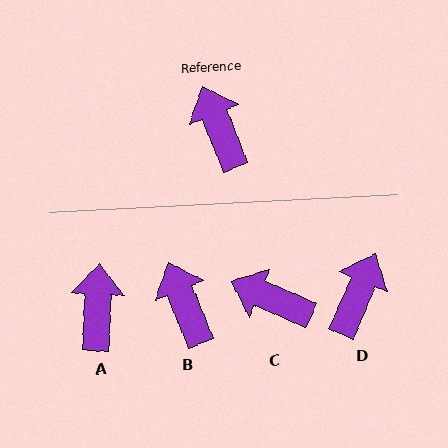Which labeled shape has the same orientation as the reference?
B.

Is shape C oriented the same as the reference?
No, it is off by about 44 degrees.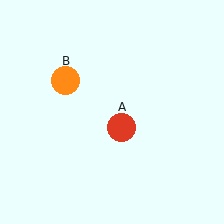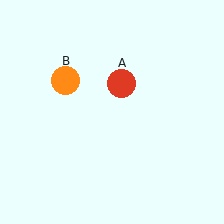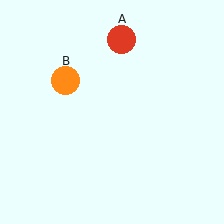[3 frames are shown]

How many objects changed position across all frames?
1 object changed position: red circle (object A).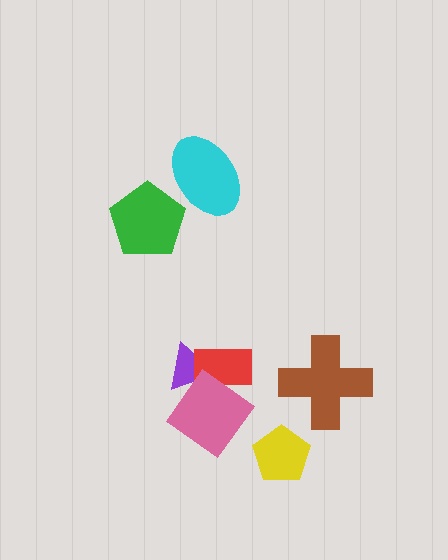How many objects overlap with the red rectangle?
2 objects overlap with the red rectangle.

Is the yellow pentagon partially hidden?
No, no other shape covers it.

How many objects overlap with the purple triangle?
2 objects overlap with the purple triangle.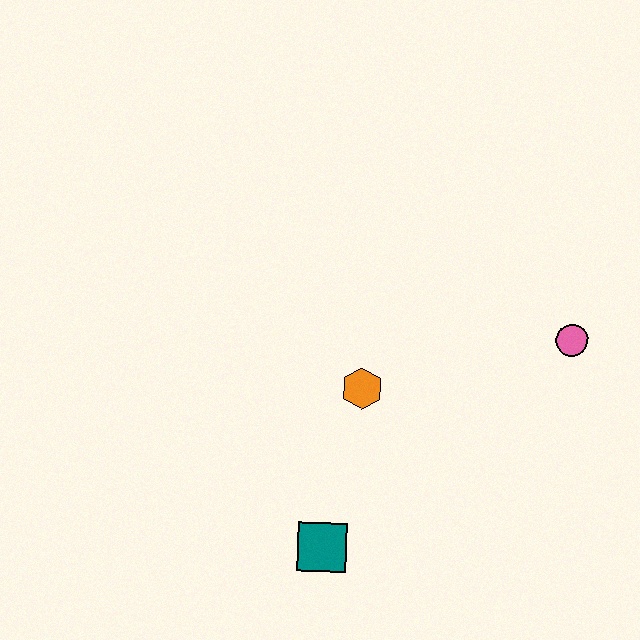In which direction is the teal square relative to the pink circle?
The teal square is to the left of the pink circle.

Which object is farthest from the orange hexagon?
The pink circle is farthest from the orange hexagon.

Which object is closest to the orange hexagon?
The teal square is closest to the orange hexagon.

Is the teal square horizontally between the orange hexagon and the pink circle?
No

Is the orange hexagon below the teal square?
No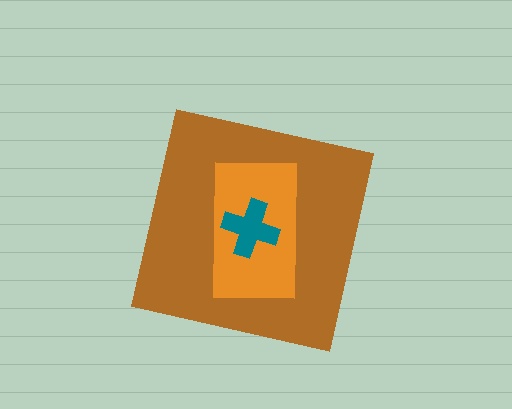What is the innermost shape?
The teal cross.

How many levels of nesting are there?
3.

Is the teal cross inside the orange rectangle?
Yes.